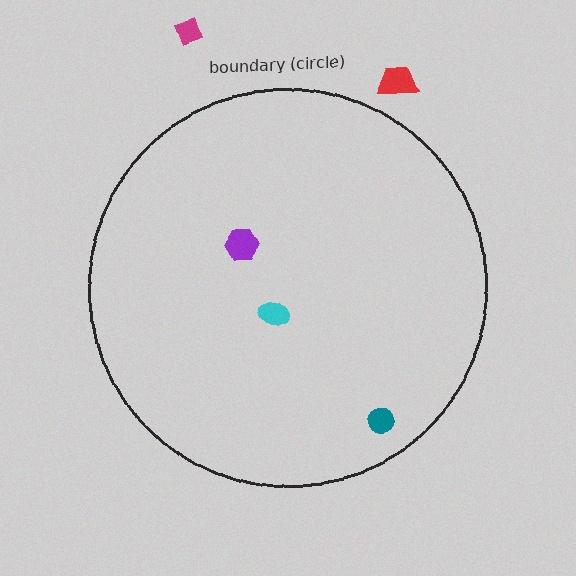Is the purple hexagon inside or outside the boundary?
Inside.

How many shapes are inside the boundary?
3 inside, 2 outside.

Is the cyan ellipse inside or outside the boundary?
Inside.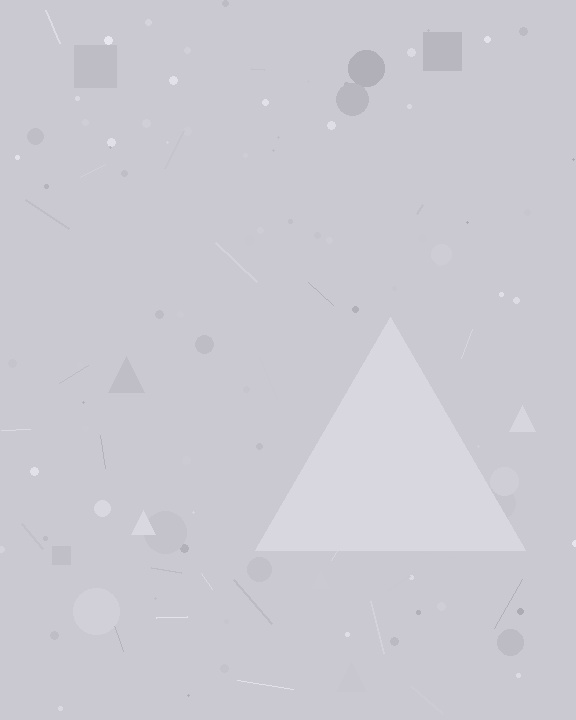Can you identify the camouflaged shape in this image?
The camouflaged shape is a triangle.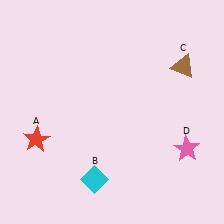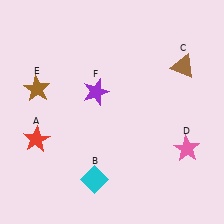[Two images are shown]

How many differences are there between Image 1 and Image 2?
There are 2 differences between the two images.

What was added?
A brown star (E), a purple star (F) were added in Image 2.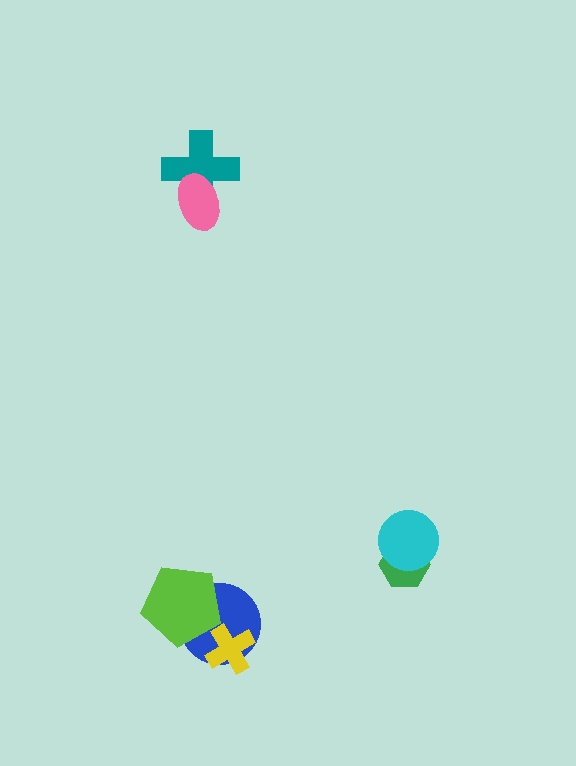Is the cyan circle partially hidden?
No, no other shape covers it.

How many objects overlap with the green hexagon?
1 object overlaps with the green hexagon.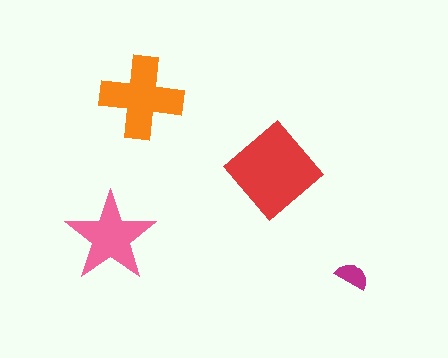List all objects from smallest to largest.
The magenta semicircle, the pink star, the orange cross, the red diamond.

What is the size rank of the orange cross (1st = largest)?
2nd.